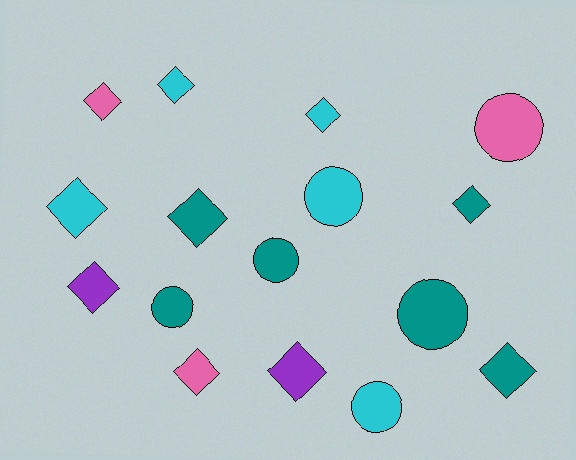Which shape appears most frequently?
Diamond, with 10 objects.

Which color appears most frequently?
Teal, with 6 objects.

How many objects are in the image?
There are 16 objects.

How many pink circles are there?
There is 1 pink circle.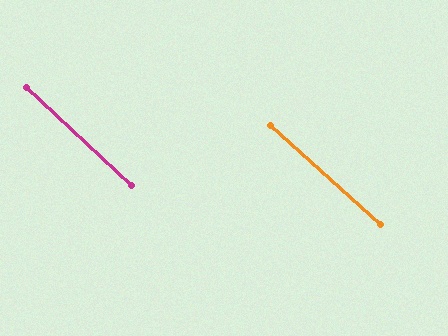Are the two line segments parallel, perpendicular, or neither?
Parallel — their directions differ by only 0.9°.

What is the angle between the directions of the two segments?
Approximately 1 degree.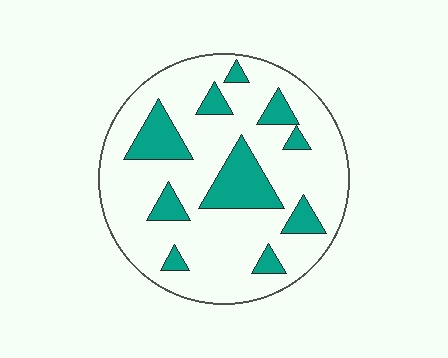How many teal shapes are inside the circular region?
10.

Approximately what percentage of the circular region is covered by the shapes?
Approximately 20%.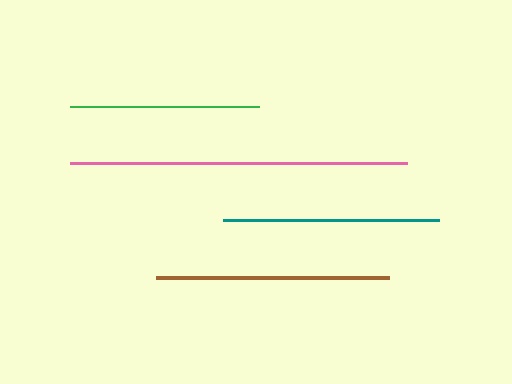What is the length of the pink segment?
The pink segment is approximately 337 pixels long.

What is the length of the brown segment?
The brown segment is approximately 233 pixels long.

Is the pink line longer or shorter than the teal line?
The pink line is longer than the teal line.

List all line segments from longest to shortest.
From longest to shortest: pink, brown, teal, green.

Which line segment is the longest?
The pink line is the longest at approximately 337 pixels.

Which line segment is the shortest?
The green line is the shortest at approximately 189 pixels.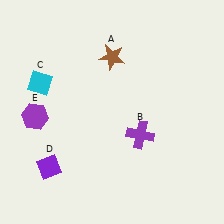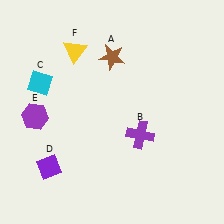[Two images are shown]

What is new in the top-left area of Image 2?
A yellow triangle (F) was added in the top-left area of Image 2.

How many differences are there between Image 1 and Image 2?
There is 1 difference between the two images.